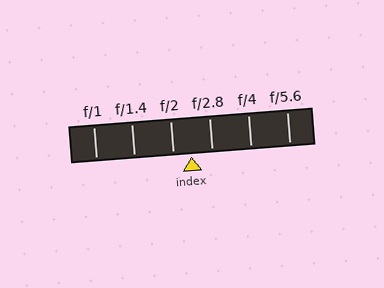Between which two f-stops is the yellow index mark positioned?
The index mark is between f/2 and f/2.8.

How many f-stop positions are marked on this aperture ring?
There are 6 f-stop positions marked.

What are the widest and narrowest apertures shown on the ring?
The widest aperture shown is f/1 and the narrowest is f/5.6.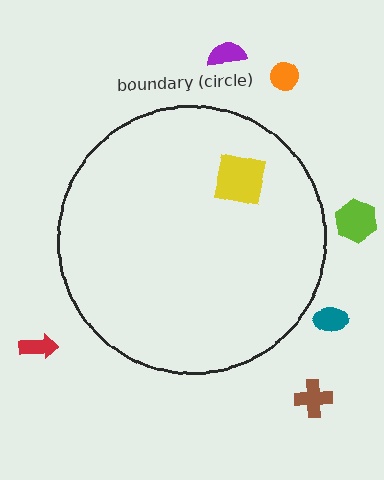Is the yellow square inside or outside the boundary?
Inside.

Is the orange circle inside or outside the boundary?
Outside.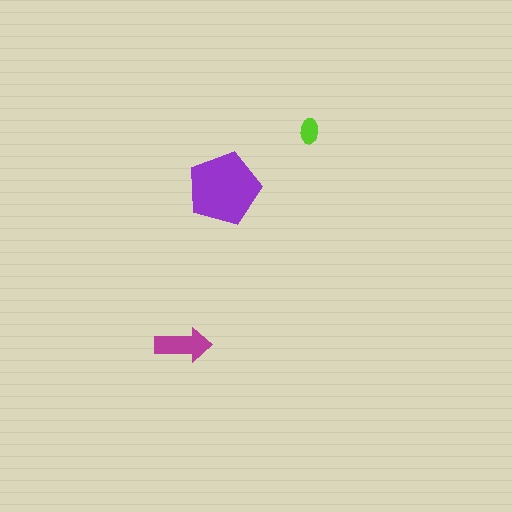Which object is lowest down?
The magenta arrow is bottommost.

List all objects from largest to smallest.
The purple pentagon, the magenta arrow, the lime ellipse.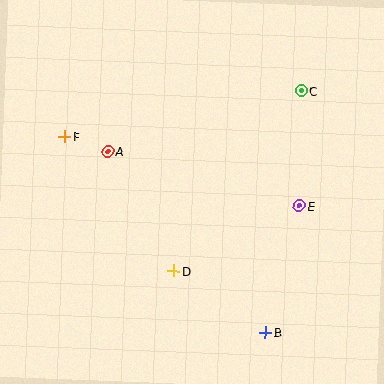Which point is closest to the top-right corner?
Point C is closest to the top-right corner.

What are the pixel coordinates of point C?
Point C is at (301, 91).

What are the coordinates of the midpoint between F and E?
The midpoint between F and E is at (182, 171).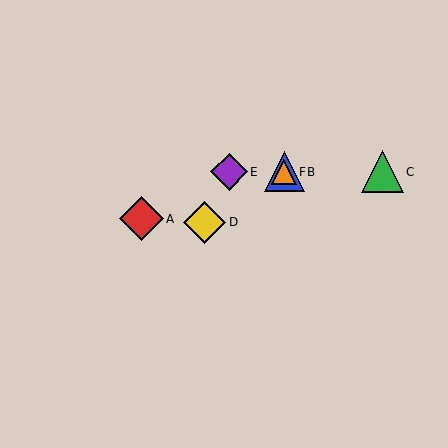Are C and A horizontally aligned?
No, C is at y≈172 and A is at y≈219.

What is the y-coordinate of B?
Object B is at y≈172.